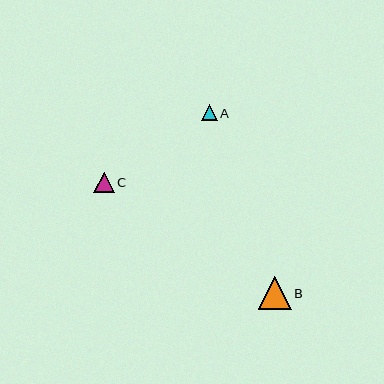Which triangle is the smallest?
Triangle A is the smallest with a size of approximately 16 pixels.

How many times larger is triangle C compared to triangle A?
Triangle C is approximately 1.3 times the size of triangle A.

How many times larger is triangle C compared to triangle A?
Triangle C is approximately 1.3 times the size of triangle A.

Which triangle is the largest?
Triangle B is the largest with a size of approximately 33 pixels.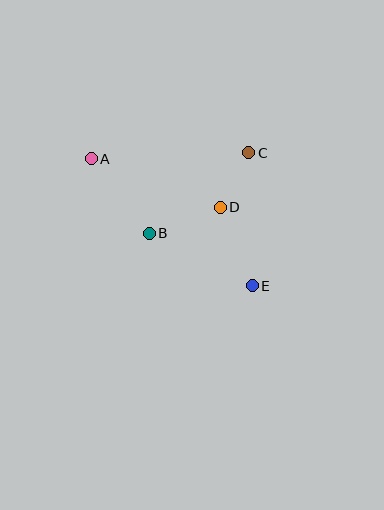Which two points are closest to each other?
Points C and D are closest to each other.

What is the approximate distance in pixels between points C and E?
The distance between C and E is approximately 133 pixels.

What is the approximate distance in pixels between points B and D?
The distance between B and D is approximately 76 pixels.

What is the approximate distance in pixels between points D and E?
The distance between D and E is approximately 85 pixels.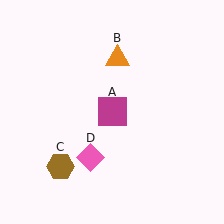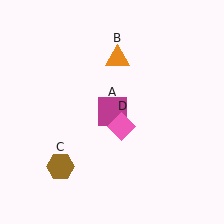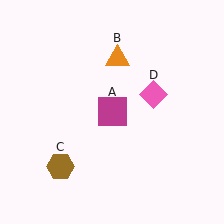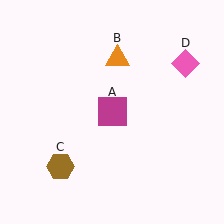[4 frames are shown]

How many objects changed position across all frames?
1 object changed position: pink diamond (object D).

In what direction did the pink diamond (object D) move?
The pink diamond (object D) moved up and to the right.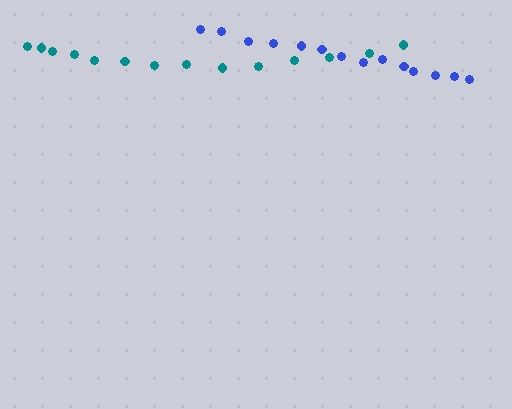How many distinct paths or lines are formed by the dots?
There are 2 distinct paths.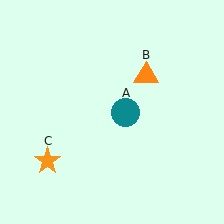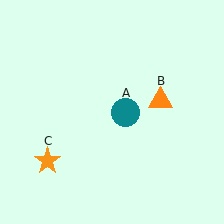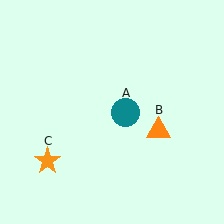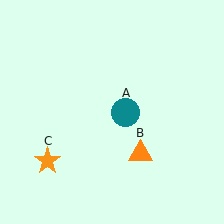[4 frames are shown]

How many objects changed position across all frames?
1 object changed position: orange triangle (object B).